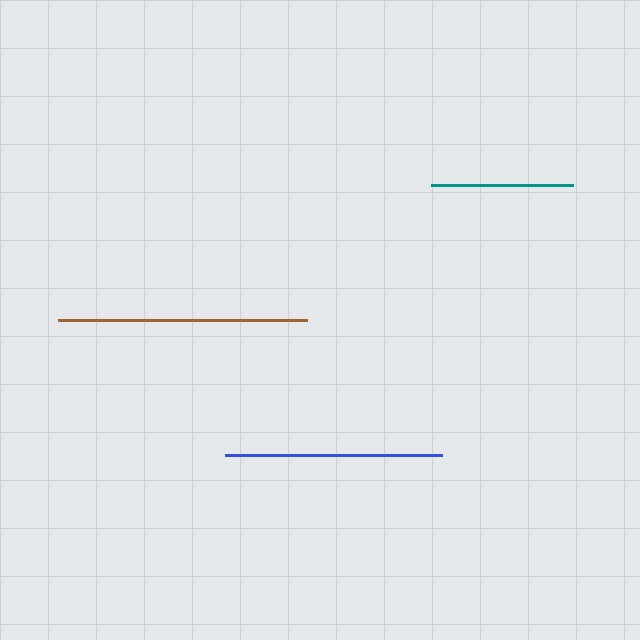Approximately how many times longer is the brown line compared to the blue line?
The brown line is approximately 1.1 times the length of the blue line.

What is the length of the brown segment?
The brown segment is approximately 249 pixels long.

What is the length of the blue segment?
The blue segment is approximately 217 pixels long.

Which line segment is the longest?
The brown line is the longest at approximately 249 pixels.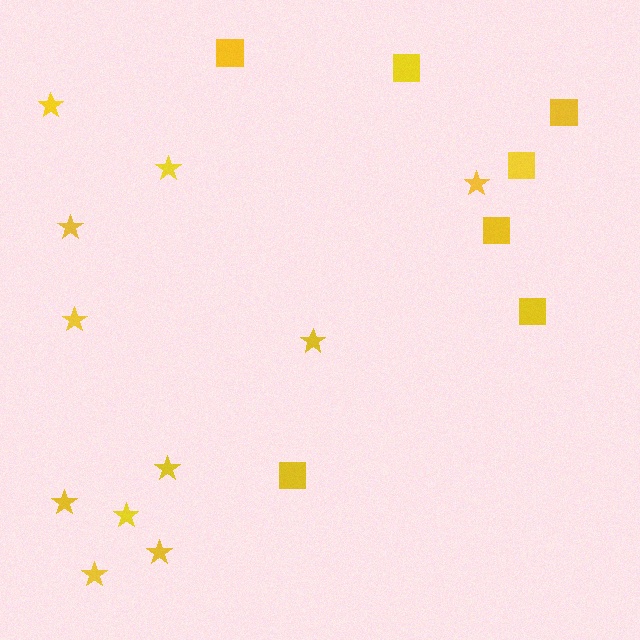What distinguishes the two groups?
There are 2 groups: one group of stars (11) and one group of squares (7).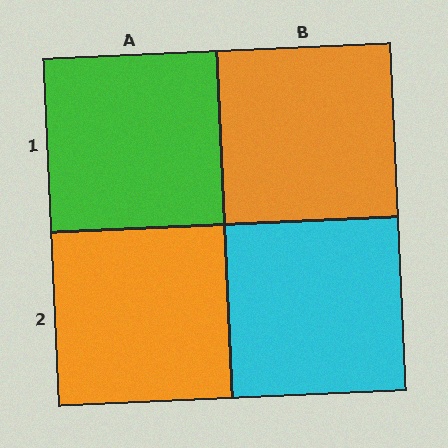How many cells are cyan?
1 cell is cyan.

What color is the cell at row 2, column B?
Cyan.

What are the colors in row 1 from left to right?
Green, orange.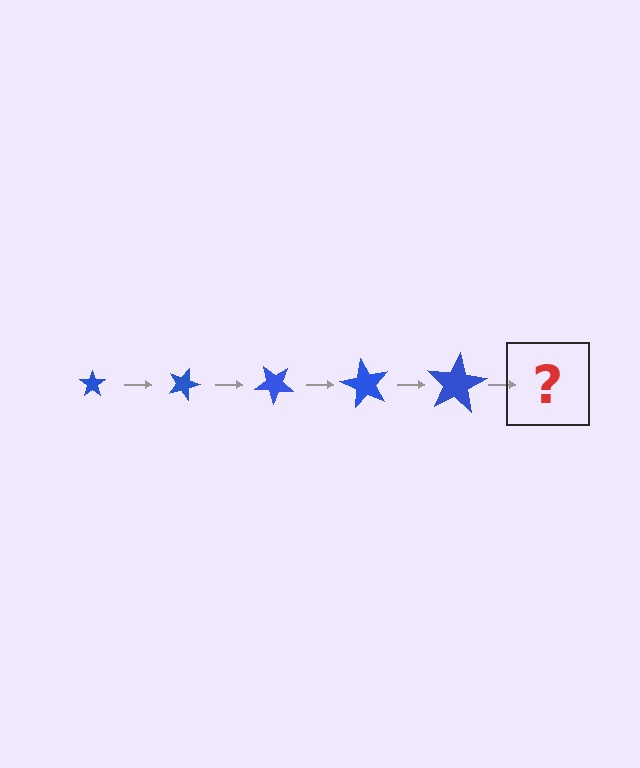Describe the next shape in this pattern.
It should be a star, larger than the previous one and rotated 100 degrees from the start.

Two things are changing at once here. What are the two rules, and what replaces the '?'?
The two rules are that the star grows larger each step and it rotates 20 degrees each step. The '?' should be a star, larger than the previous one and rotated 100 degrees from the start.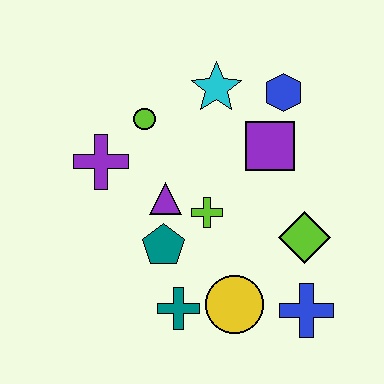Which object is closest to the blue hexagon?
The purple square is closest to the blue hexagon.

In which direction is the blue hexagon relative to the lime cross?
The blue hexagon is above the lime cross.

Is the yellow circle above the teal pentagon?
No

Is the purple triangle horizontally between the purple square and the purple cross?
Yes